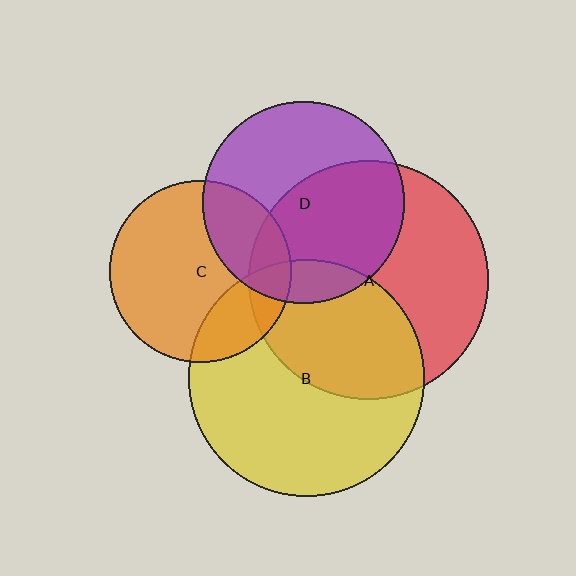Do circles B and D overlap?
Yes.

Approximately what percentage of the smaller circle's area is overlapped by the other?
Approximately 10%.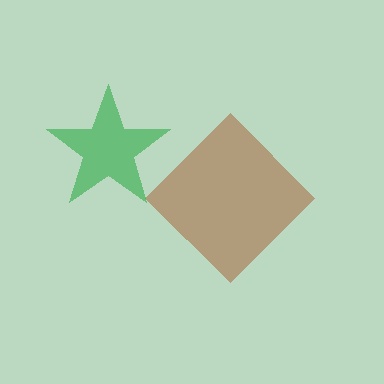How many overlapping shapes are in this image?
There are 2 overlapping shapes in the image.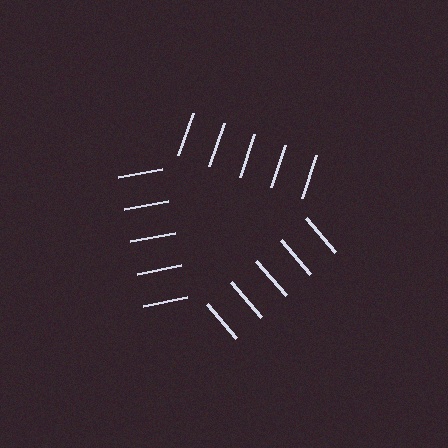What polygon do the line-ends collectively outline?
An illusory triangle — the line segments terminate on its edges but no continuous stroke is drawn.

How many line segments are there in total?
15 — 5 along each of the 3 edges.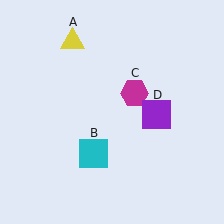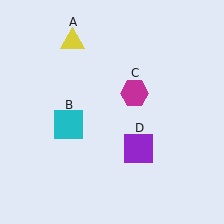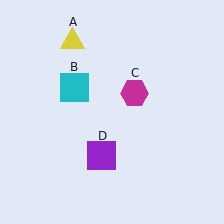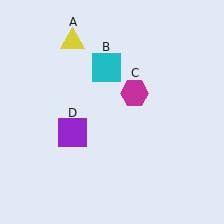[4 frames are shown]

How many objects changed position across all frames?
2 objects changed position: cyan square (object B), purple square (object D).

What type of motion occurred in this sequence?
The cyan square (object B), purple square (object D) rotated clockwise around the center of the scene.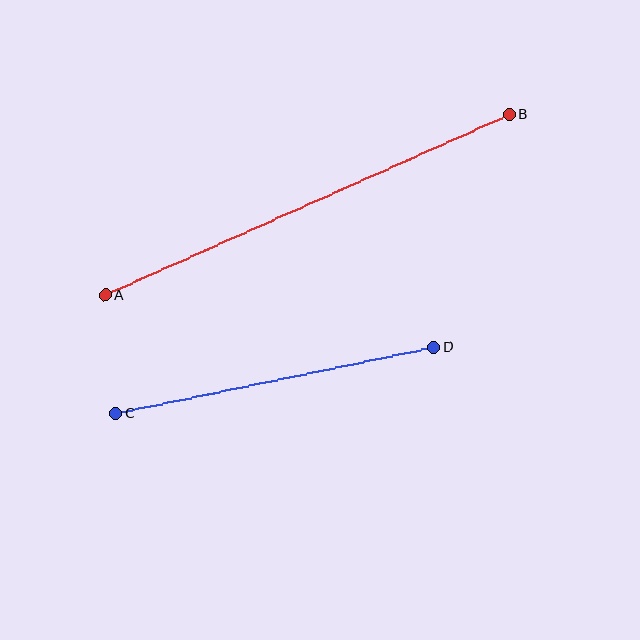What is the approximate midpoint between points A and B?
The midpoint is at approximately (307, 205) pixels.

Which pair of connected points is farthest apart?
Points A and B are farthest apart.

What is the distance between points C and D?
The distance is approximately 325 pixels.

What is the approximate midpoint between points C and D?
The midpoint is at approximately (275, 380) pixels.